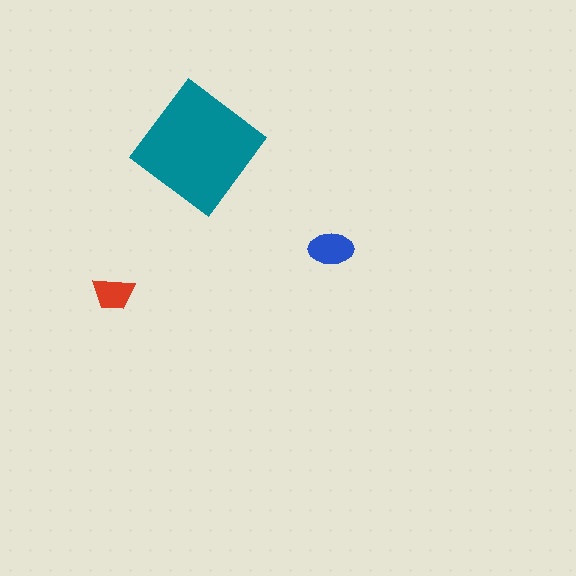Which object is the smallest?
The red trapezoid.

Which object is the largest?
The teal diamond.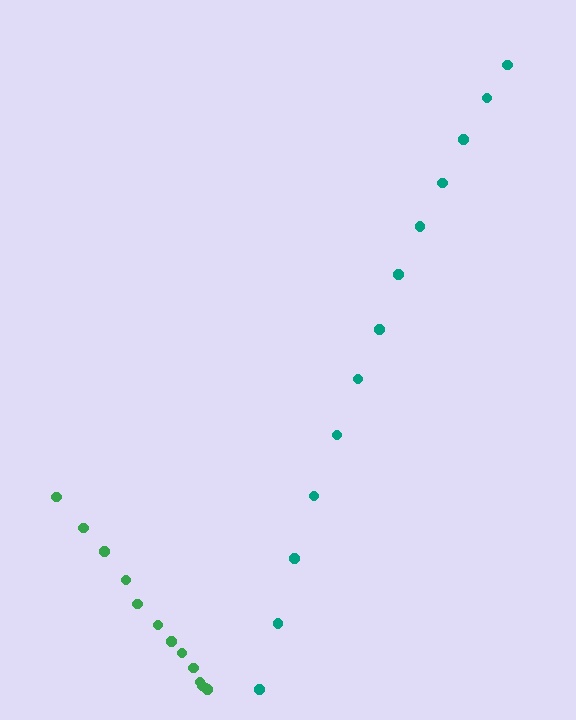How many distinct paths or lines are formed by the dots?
There are 2 distinct paths.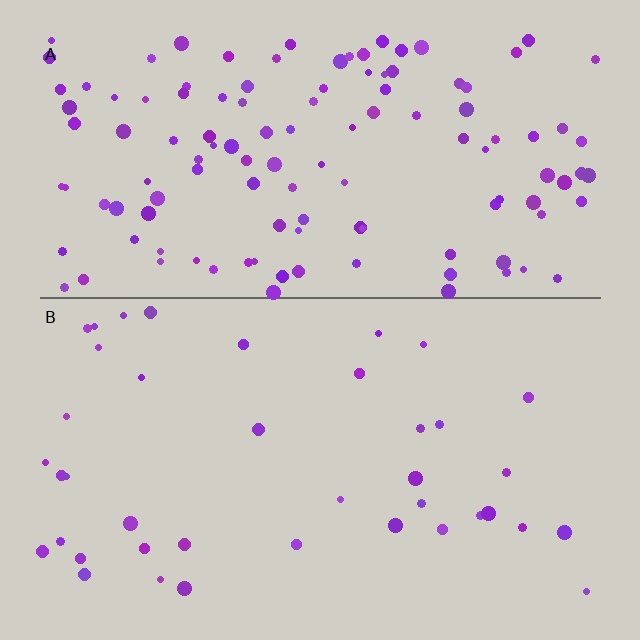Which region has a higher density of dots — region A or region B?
A (the top).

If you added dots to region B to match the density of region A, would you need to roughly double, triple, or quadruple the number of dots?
Approximately triple.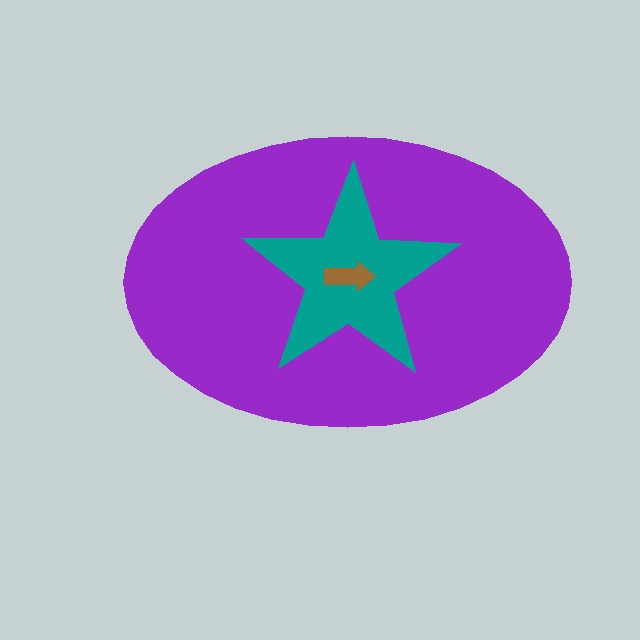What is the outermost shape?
The purple ellipse.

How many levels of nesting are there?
3.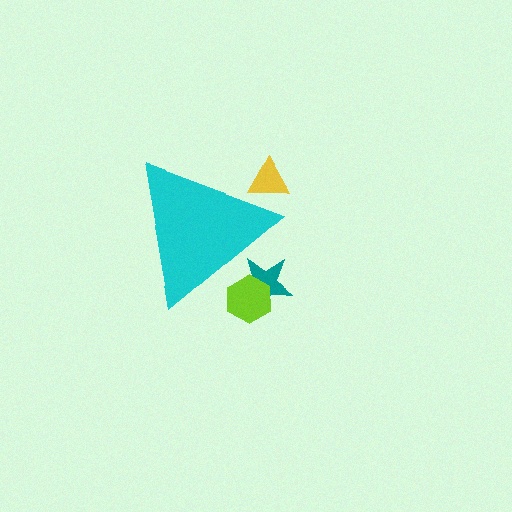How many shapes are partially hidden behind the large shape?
3 shapes are partially hidden.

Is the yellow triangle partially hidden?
Yes, the yellow triangle is partially hidden behind the cyan triangle.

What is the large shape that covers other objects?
A cyan triangle.